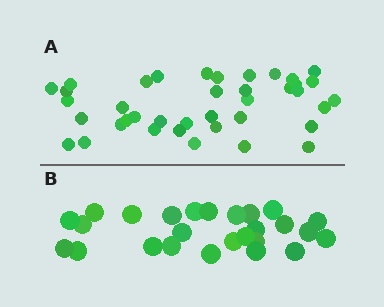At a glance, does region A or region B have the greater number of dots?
Region A (the top region) has more dots.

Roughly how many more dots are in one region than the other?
Region A has approximately 15 more dots than region B.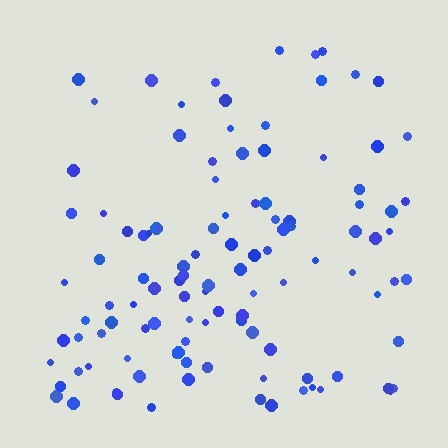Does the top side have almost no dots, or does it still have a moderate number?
Still a moderate number, just noticeably fewer than the bottom.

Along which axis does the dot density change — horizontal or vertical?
Vertical.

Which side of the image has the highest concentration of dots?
The bottom.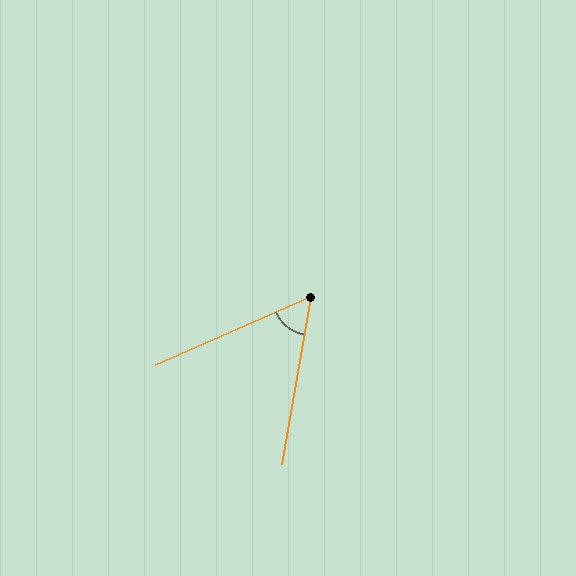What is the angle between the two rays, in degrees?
Approximately 57 degrees.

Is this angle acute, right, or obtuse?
It is acute.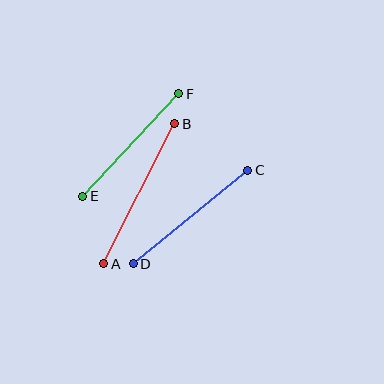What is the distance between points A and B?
The distance is approximately 157 pixels.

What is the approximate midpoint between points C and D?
The midpoint is at approximately (191, 217) pixels.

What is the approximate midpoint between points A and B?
The midpoint is at approximately (139, 194) pixels.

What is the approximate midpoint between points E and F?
The midpoint is at approximately (131, 145) pixels.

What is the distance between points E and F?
The distance is approximately 141 pixels.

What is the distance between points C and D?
The distance is approximately 147 pixels.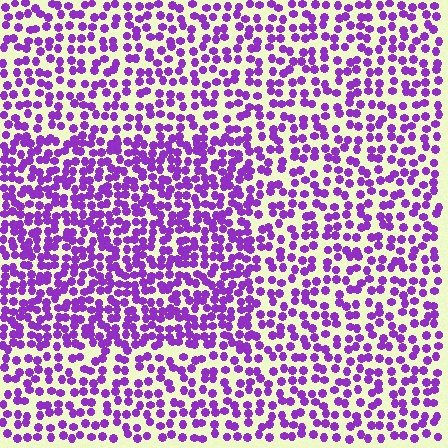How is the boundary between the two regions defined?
The boundary is defined by a change in element density (approximately 1.6x ratio). All elements are the same color, size, and shape.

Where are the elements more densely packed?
The elements are more densely packed inside the rectangle boundary.